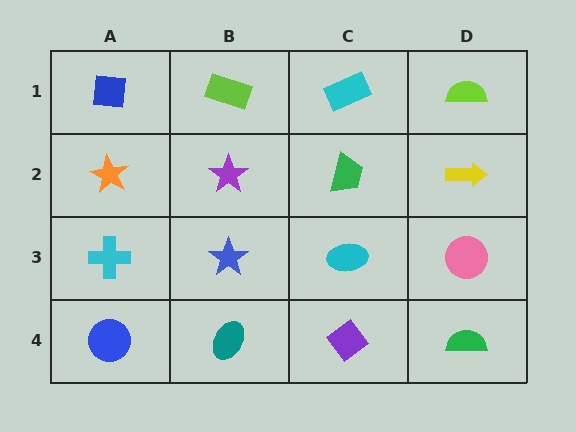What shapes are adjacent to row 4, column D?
A pink circle (row 3, column D), a purple diamond (row 4, column C).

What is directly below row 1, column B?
A purple star.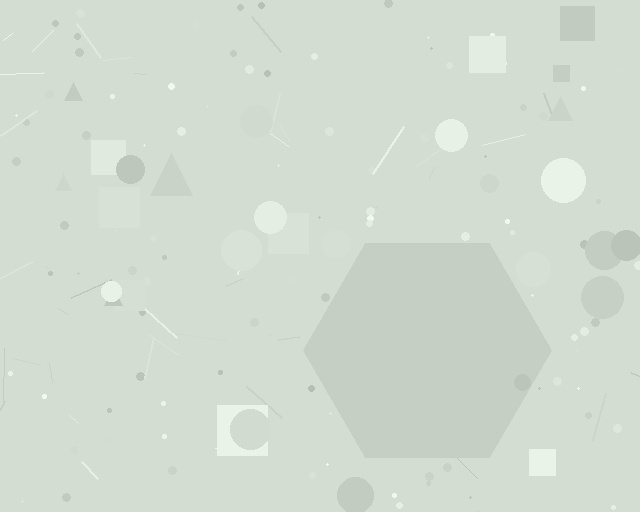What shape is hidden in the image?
A hexagon is hidden in the image.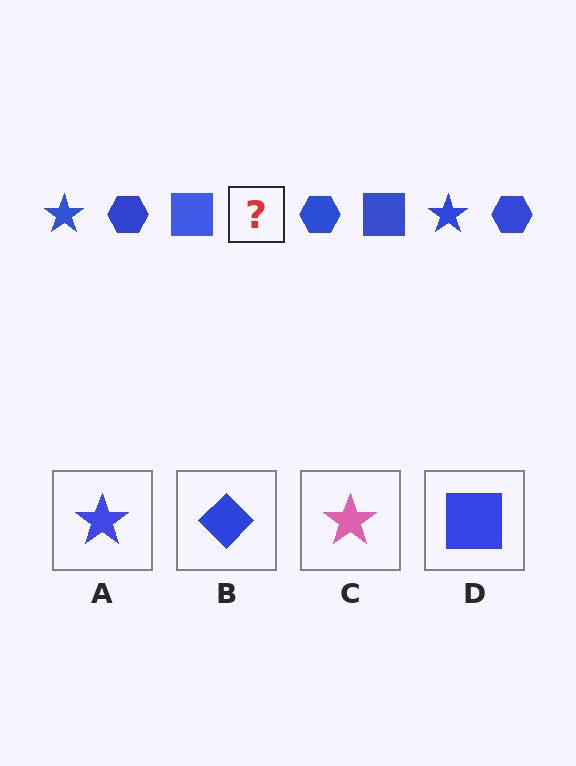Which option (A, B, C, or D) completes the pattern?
A.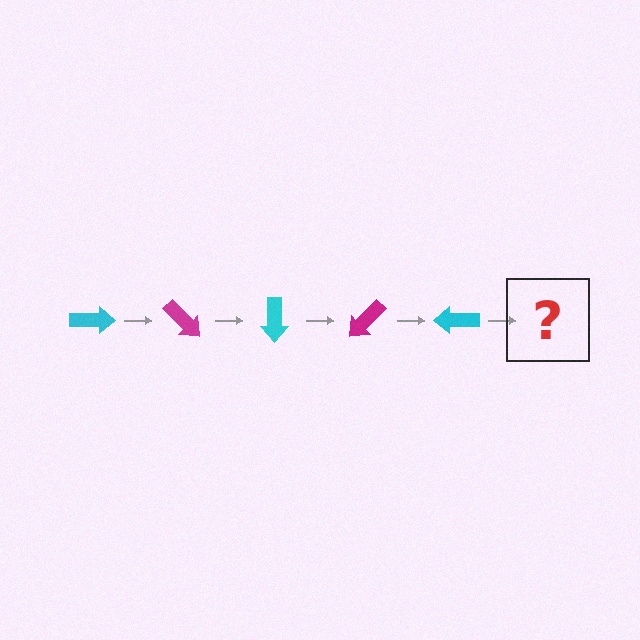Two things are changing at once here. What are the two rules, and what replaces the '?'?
The two rules are that it rotates 45 degrees each step and the color cycles through cyan and magenta. The '?' should be a magenta arrow, rotated 225 degrees from the start.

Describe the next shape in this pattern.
It should be a magenta arrow, rotated 225 degrees from the start.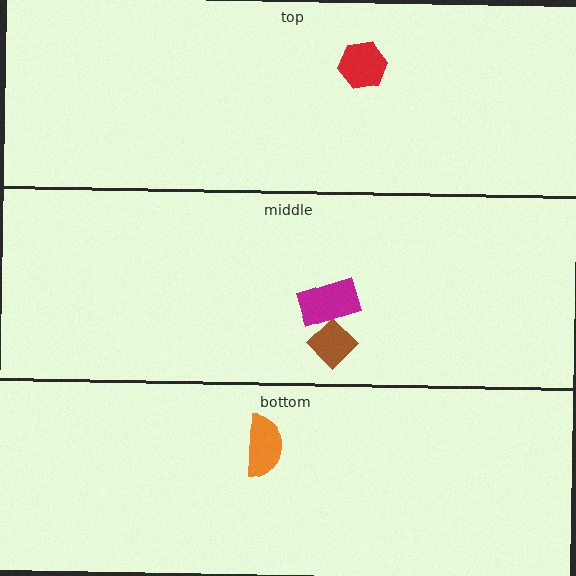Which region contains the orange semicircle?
The bottom region.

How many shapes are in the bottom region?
1.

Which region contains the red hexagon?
The top region.